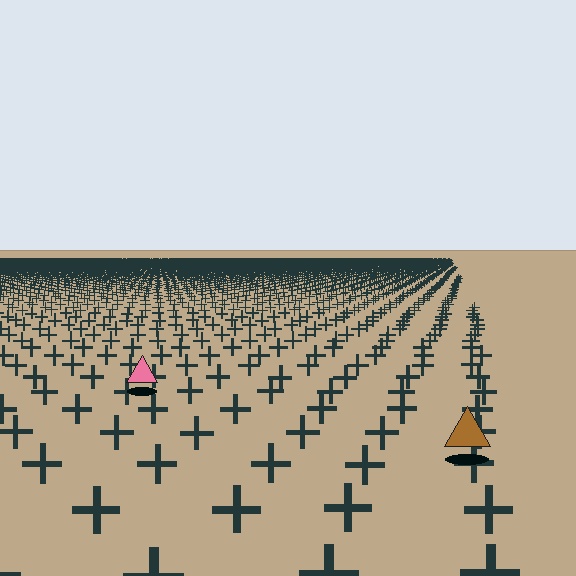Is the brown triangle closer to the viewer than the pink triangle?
Yes. The brown triangle is closer — you can tell from the texture gradient: the ground texture is coarser near it.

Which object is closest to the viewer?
The brown triangle is closest. The texture marks near it are larger and more spread out.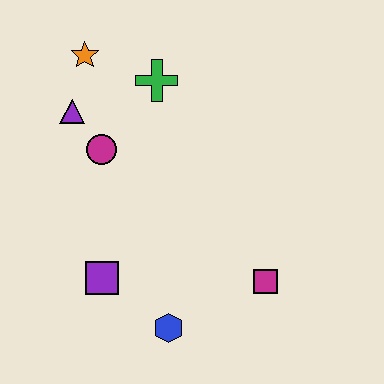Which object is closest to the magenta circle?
The purple triangle is closest to the magenta circle.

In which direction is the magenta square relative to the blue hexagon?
The magenta square is to the right of the blue hexagon.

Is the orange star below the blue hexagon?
No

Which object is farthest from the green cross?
The blue hexagon is farthest from the green cross.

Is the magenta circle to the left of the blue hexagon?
Yes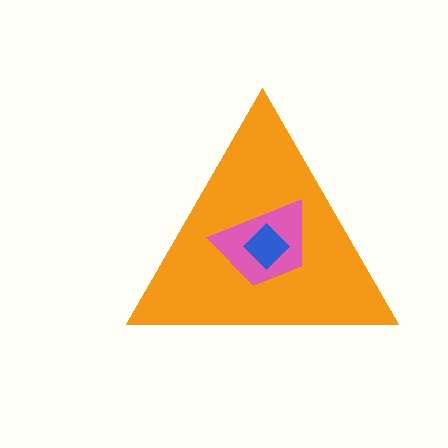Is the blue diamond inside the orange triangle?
Yes.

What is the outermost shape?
The orange triangle.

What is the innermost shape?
The blue diamond.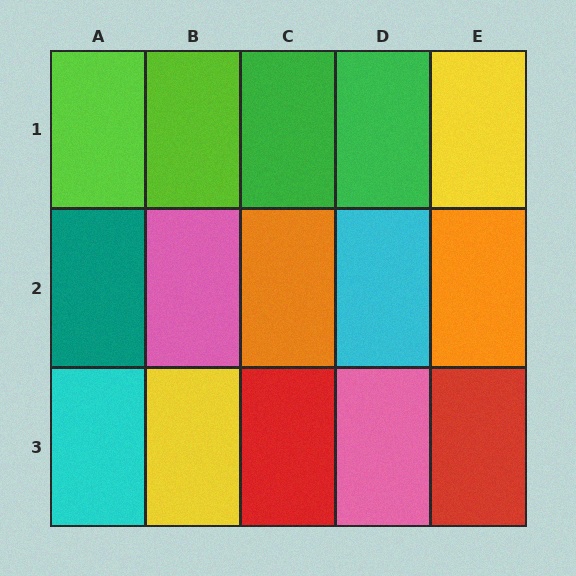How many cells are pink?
2 cells are pink.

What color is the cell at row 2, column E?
Orange.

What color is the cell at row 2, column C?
Orange.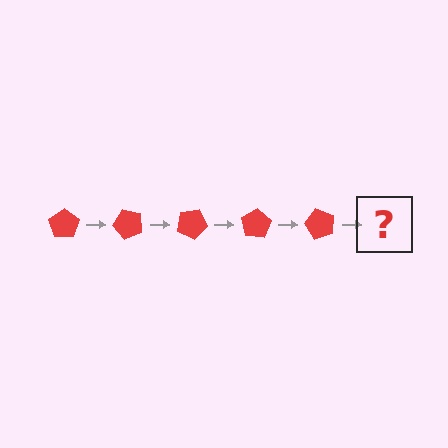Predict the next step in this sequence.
The next step is a red pentagon rotated 250 degrees.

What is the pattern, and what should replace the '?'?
The pattern is that the pentagon rotates 50 degrees each step. The '?' should be a red pentagon rotated 250 degrees.